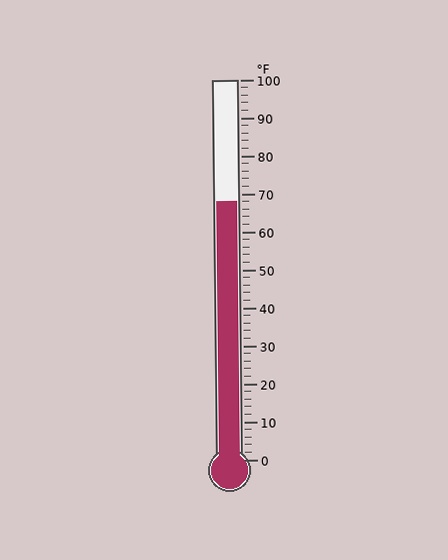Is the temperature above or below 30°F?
The temperature is above 30°F.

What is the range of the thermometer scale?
The thermometer scale ranges from 0°F to 100°F.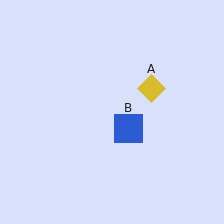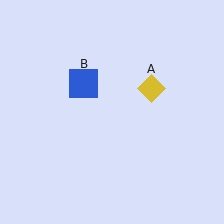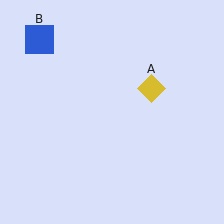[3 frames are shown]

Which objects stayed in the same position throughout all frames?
Yellow diamond (object A) remained stationary.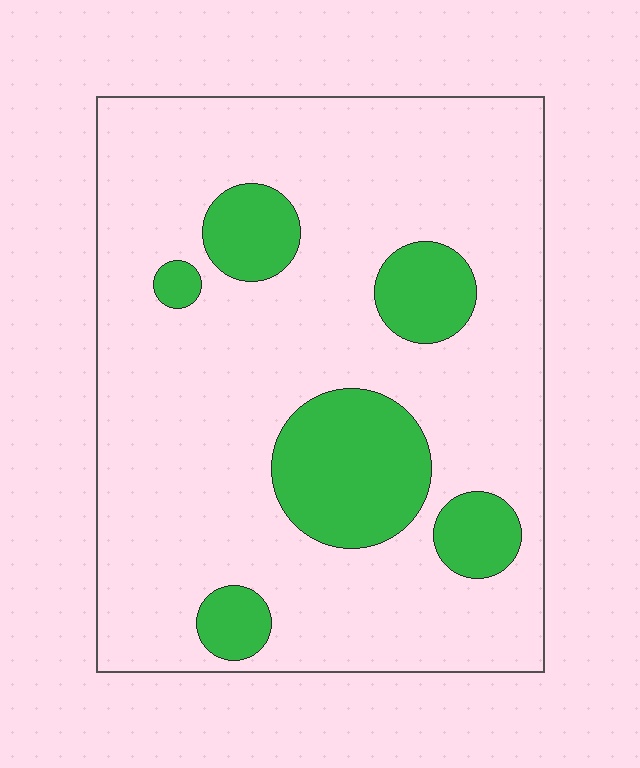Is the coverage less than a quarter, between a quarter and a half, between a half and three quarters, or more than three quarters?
Less than a quarter.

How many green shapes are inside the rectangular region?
6.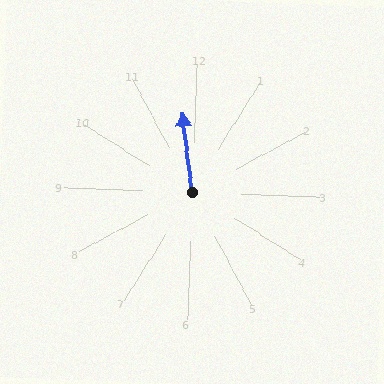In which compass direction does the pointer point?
North.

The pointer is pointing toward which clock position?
Roughly 12 o'clock.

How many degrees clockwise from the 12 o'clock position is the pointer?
Approximately 351 degrees.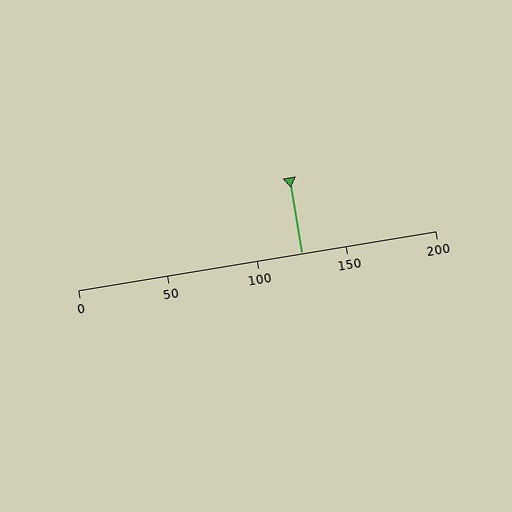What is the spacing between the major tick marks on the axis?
The major ticks are spaced 50 apart.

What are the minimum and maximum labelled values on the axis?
The axis runs from 0 to 200.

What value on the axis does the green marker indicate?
The marker indicates approximately 125.